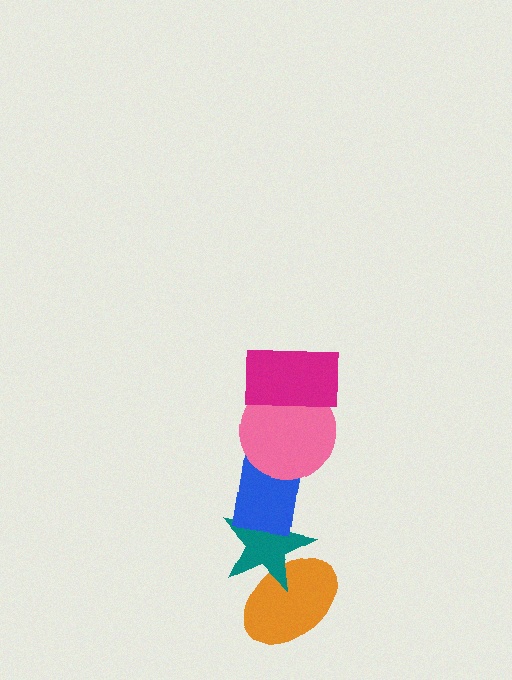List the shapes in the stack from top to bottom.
From top to bottom: the magenta rectangle, the pink circle, the blue rectangle, the teal star, the orange ellipse.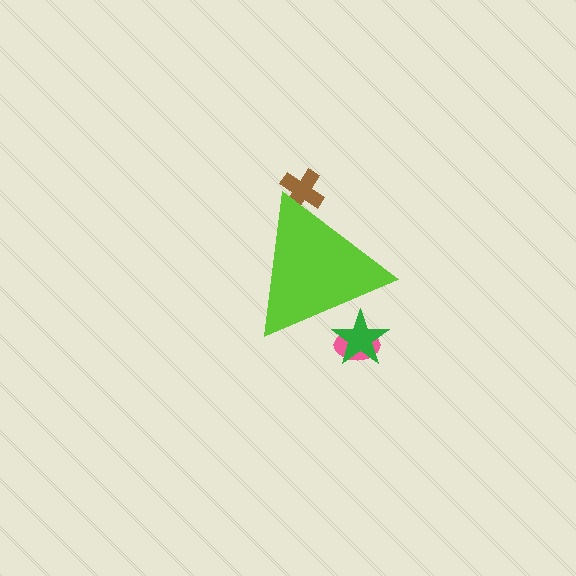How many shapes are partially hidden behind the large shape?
3 shapes are partially hidden.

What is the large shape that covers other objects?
A lime triangle.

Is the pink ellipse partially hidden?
Yes, the pink ellipse is partially hidden behind the lime triangle.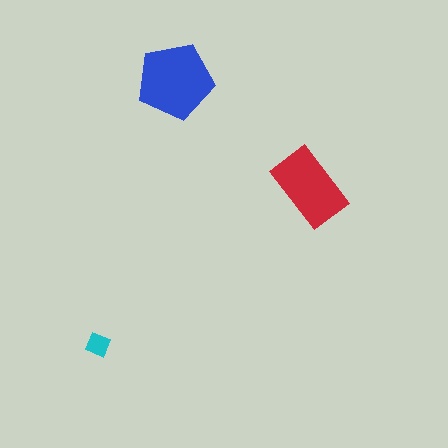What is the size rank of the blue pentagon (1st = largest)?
1st.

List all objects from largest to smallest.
The blue pentagon, the red rectangle, the cyan diamond.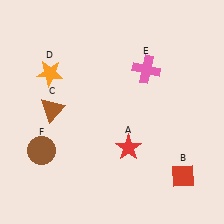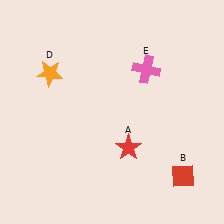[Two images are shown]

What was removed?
The brown triangle (C), the brown circle (F) were removed in Image 2.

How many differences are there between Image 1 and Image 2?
There are 2 differences between the two images.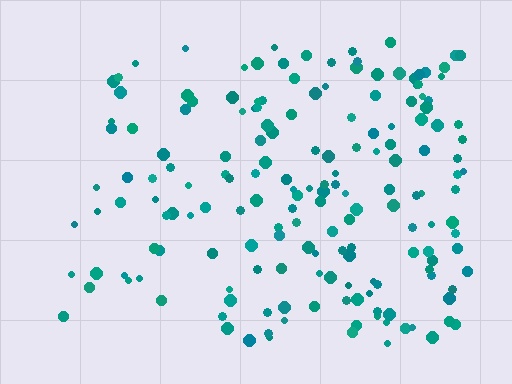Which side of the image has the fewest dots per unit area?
The left.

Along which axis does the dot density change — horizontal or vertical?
Horizontal.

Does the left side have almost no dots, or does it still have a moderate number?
Still a moderate number, just noticeably fewer than the right.